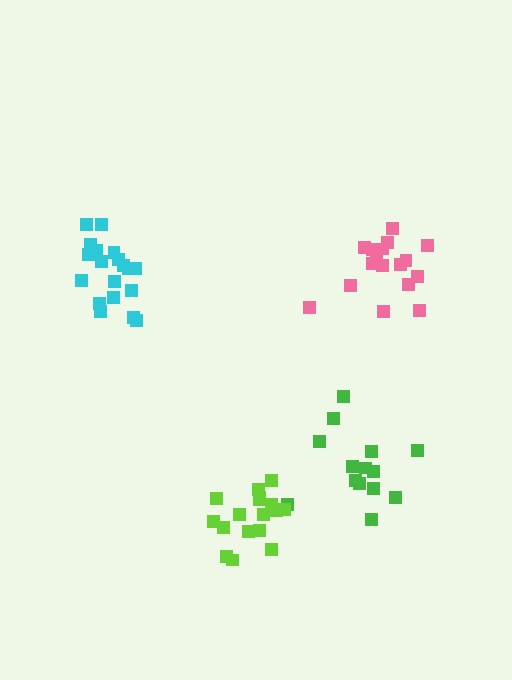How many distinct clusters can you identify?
There are 4 distinct clusters.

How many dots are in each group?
Group 1: 14 dots, Group 2: 19 dots, Group 3: 17 dots, Group 4: 17 dots (67 total).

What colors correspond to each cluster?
The clusters are colored: green, cyan, lime, pink.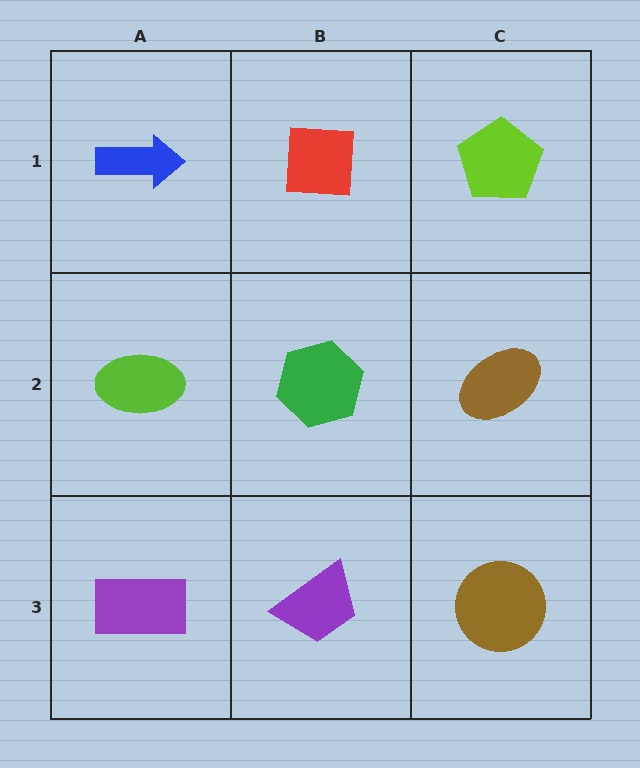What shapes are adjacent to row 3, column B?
A green hexagon (row 2, column B), a purple rectangle (row 3, column A), a brown circle (row 3, column C).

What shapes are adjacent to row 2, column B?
A red square (row 1, column B), a purple trapezoid (row 3, column B), a lime ellipse (row 2, column A), a brown ellipse (row 2, column C).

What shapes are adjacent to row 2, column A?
A blue arrow (row 1, column A), a purple rectangle (row 3, column A), a green hexagon (row 2, column B).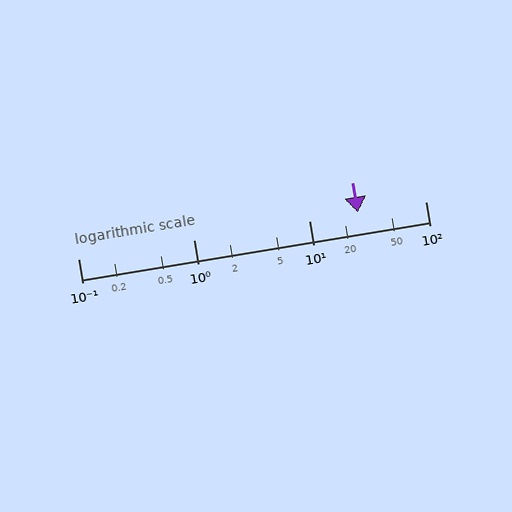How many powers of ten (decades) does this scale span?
The scale spans 3 decades, from 0.1 to 100.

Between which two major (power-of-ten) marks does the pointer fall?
The pointer is between 10 and 100.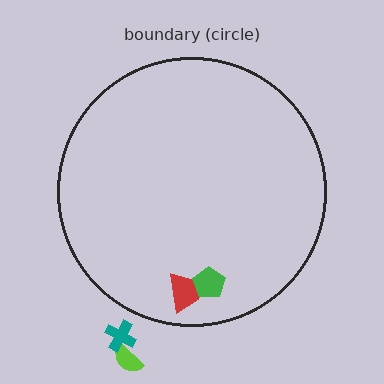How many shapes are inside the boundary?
2 inside, 2 outside.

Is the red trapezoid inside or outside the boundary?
Inside.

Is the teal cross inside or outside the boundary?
Outside.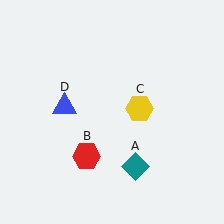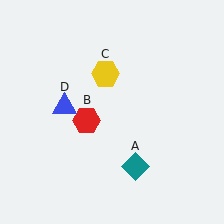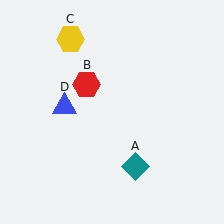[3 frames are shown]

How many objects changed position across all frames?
2 objects changed position: red hexagon (object B), yellow hexagon (object C).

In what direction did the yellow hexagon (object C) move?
The yellow hexagon (object C) moved up and to the left.